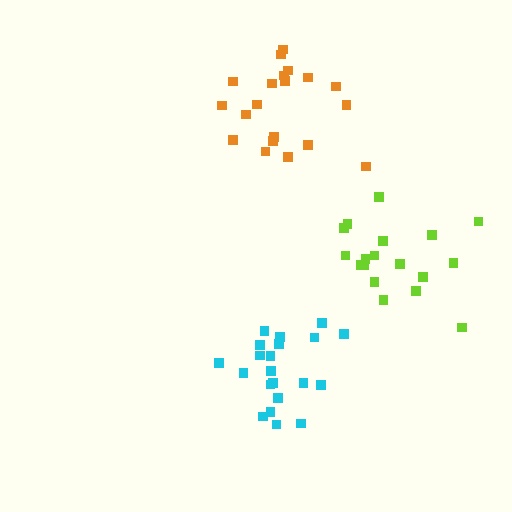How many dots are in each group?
Group 1: 20 dots, Group 2: 18 dots, Group 3: 21 dots (59 total).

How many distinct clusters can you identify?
There are 3 distinct clusters.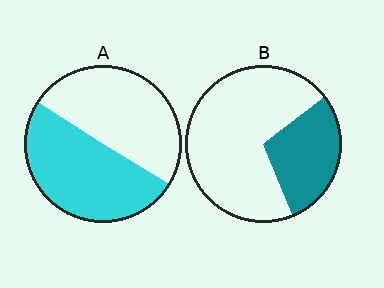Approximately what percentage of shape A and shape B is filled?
A is approximately 50% and B is approximately 30%.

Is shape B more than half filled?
No.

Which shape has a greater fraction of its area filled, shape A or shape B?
Shape A.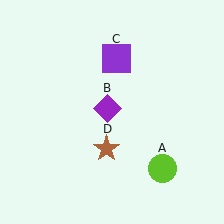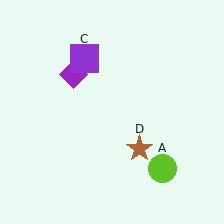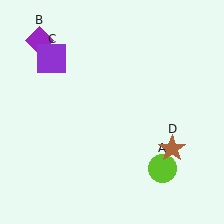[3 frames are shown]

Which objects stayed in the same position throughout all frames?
Lime circle (object A) remained stationary.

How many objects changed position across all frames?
3 objects changed position: purple diamond (object B), purple square (object C), brown star (object D).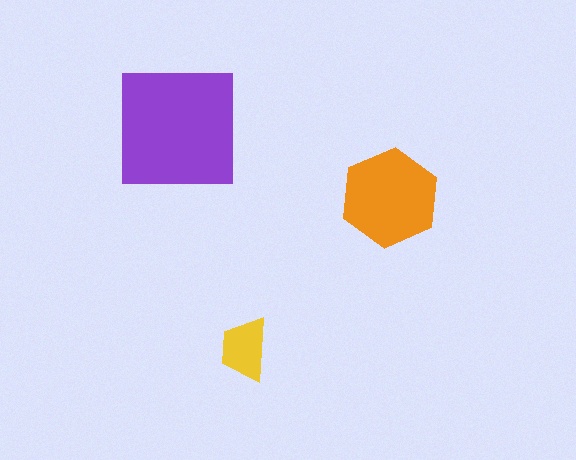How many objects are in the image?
There are 3 objects in the image.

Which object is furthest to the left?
The purple square is leftmost.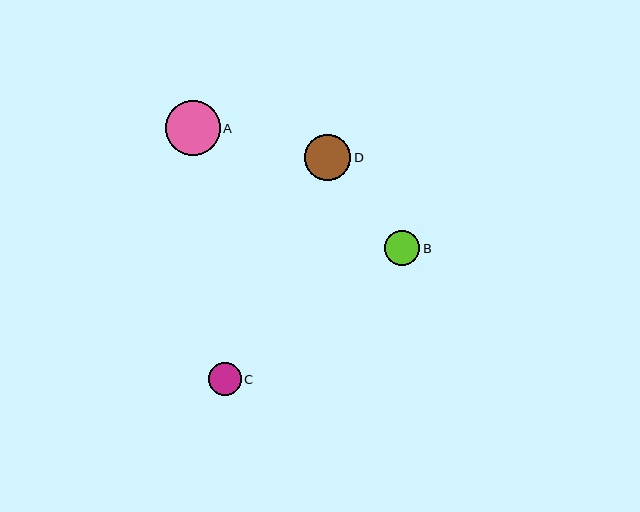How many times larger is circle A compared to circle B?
Circle A is approximately 1.5 times the size of circle B.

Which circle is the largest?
Circle A is the largest with a size of approximately 55 pixels.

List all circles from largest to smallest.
From largest to smallest: A, D, B, C.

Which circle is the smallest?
Circle C is the smallest with a size of approximately 33 pixels.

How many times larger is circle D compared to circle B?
Circle D is approximately 1.3 times the size of circle B.